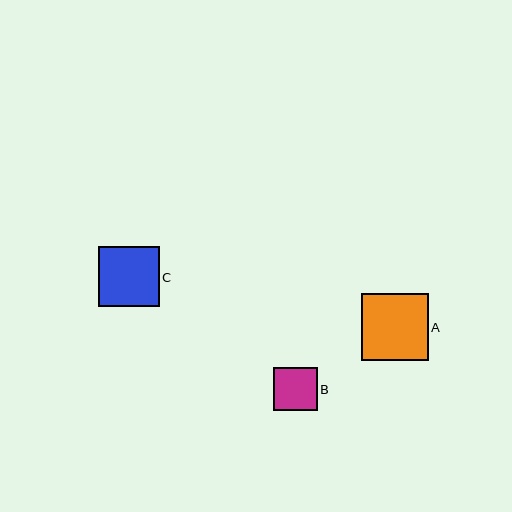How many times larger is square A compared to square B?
Square A is approximately 1.5 times the size of square B.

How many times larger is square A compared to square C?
Square A is approximately 1.1 times the size of square C.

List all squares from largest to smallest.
From largest to smallest: A, C, B.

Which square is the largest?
Square A is the largest with a size of approximately 67 pixels.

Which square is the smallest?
Square B is the smallest with a size of approximately 43 pixels.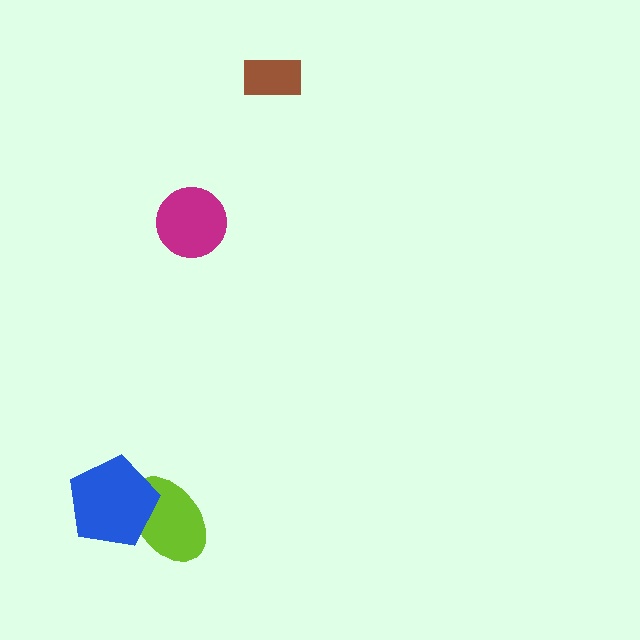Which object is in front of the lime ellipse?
The blue pentagon is in front of the lime ellipse.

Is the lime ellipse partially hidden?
Yes, it is partially covered by another shape.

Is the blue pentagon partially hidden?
No, no other shape covers it.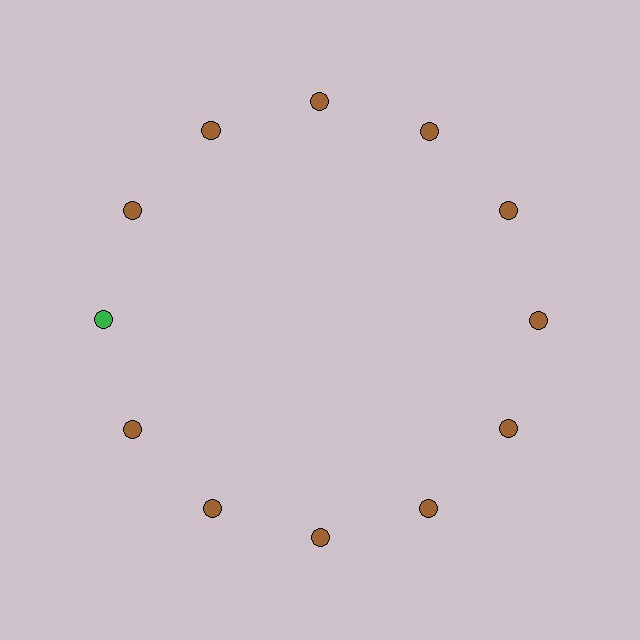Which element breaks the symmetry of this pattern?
The green circle at roughly the 9 o'clock position breaks the symmetry. All other shapes are brown circles.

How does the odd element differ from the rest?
It has a different color: green instead of brown.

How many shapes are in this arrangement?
There are 12 shapes arranged in a ring pattern.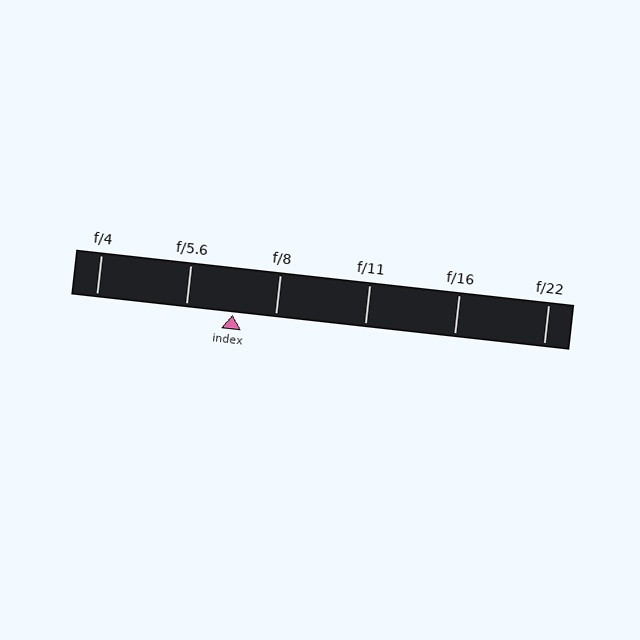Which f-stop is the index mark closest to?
The index mark is closest to f/8.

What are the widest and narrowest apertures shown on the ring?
The widest aperture shown is f/4 and the narrowest is f/22.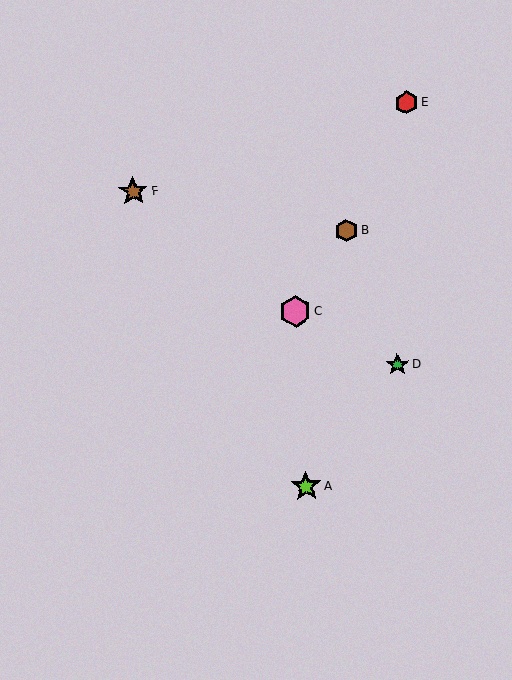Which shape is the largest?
The pink hexagon (labeled C) is the largest.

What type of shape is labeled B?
Shape B is a brown hexagon.